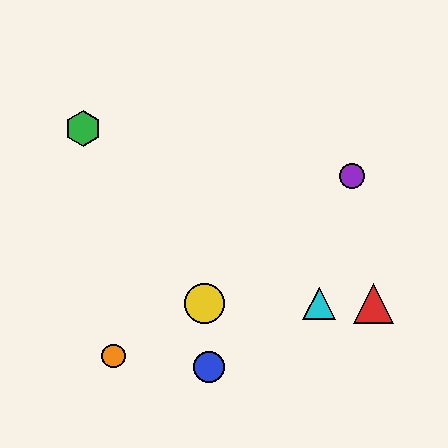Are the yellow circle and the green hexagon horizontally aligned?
No, the yellow circle is at y≈304 and the green hexagon is at y≈128.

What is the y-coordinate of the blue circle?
The blue circle is at y≈367.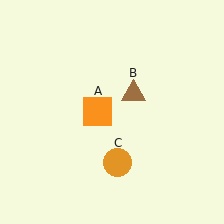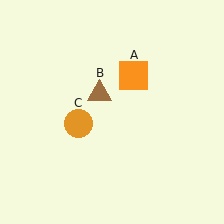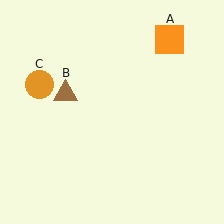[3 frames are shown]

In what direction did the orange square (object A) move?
The orange square (object A) moved up and to the right.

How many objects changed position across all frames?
3 objects changed position: orange square (object A), brown triangle (object B), orange circle (object C).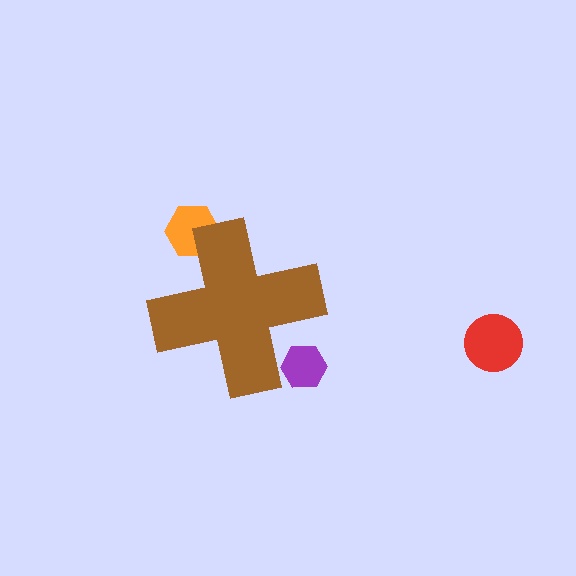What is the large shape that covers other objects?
A brown cross.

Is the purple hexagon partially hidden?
Yes, the purple hexagon is partially hidden behind the brown cross.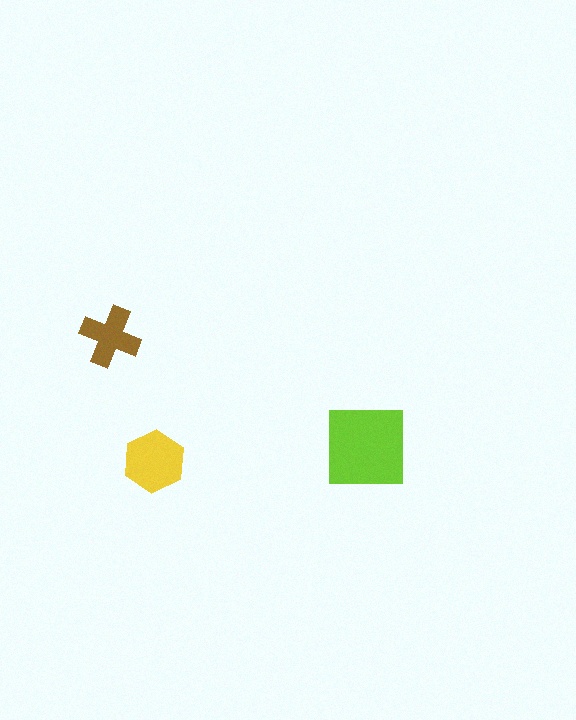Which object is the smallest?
The brown cross.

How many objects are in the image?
There are 3 objects in the image.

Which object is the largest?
The lime square.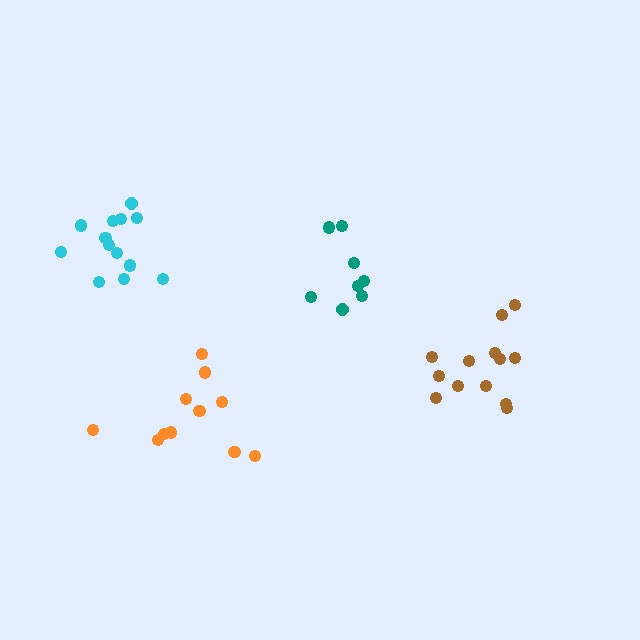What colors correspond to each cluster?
The clusters are colored: teal, orange, cyan, brown.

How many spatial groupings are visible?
There are 4 spatial groupings.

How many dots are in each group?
Group 1: 8 dots, Group 2: 11 dots, Group 3: 13 dots, Group 4: 13 dots (45 total).